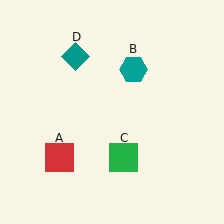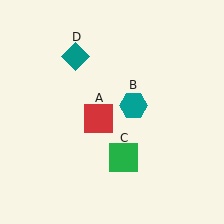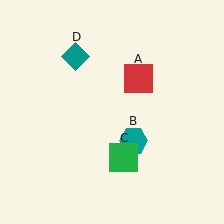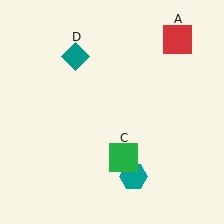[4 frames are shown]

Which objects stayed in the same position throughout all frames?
Green square (object C) and teal diamond (object D) remained stationary.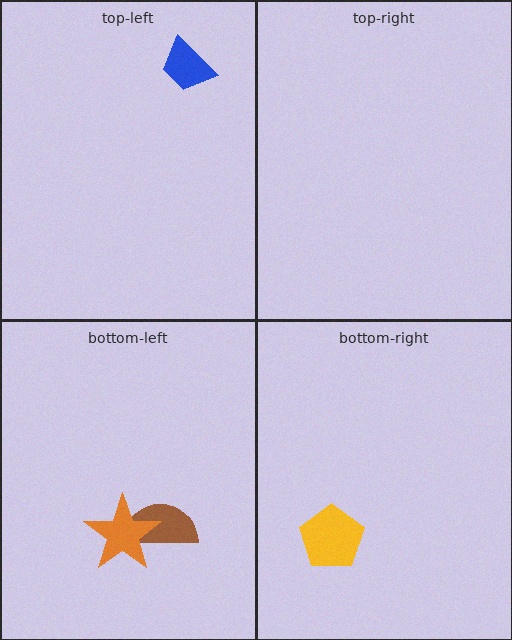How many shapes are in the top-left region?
1.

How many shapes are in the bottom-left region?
2.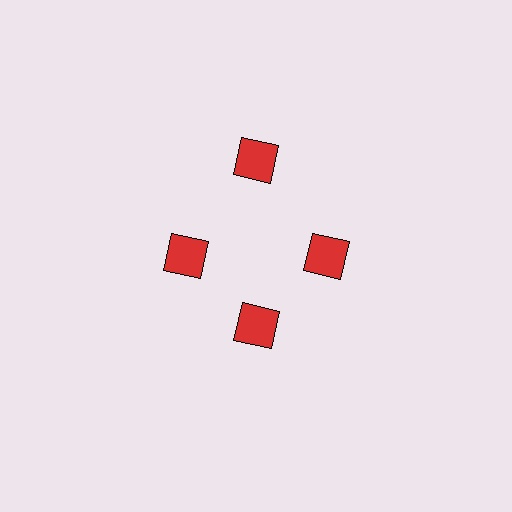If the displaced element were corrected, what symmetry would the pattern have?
It would have 4-fold rotational symmetry — the pattern would map onto itself every 90 degrees.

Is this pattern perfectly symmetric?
No. The 4 red squares are arranged in a ring, but one element near the 12 o'clock position is pushed outward from the center, breaking the 4-fold rotational symmetry.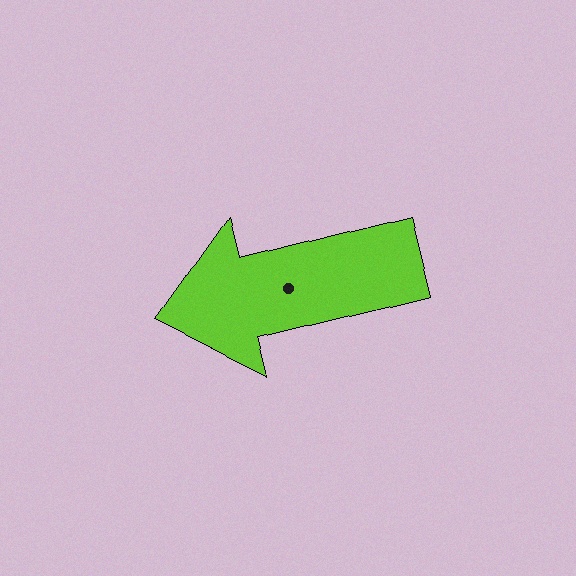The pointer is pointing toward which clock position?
Roughly 9 o'clock.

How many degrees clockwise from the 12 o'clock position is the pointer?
Approximately 256 degrees.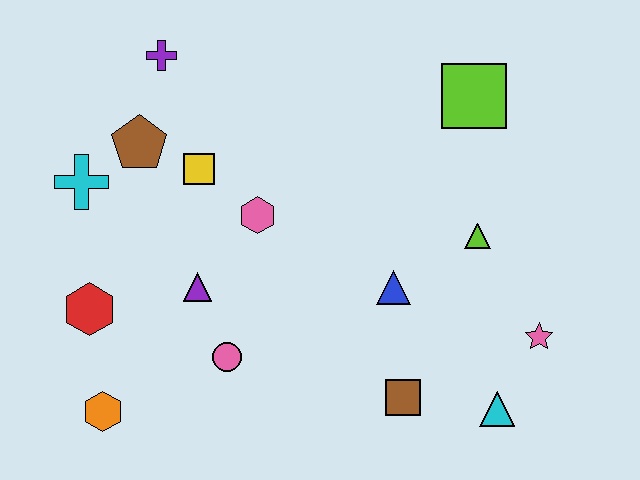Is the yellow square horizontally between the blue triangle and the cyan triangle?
No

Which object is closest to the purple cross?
The brown pentagon is closest to the purple cross.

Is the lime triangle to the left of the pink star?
Yes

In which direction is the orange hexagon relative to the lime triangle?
The orange hexagon is to the left of the lime triangle.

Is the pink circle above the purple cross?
No